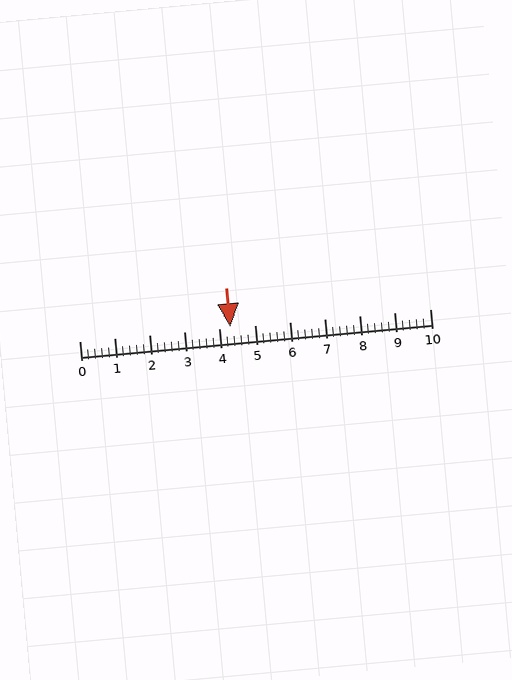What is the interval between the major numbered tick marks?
The major tick marks are spaced 1 units apart.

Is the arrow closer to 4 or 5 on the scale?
The arrow is closer to 4.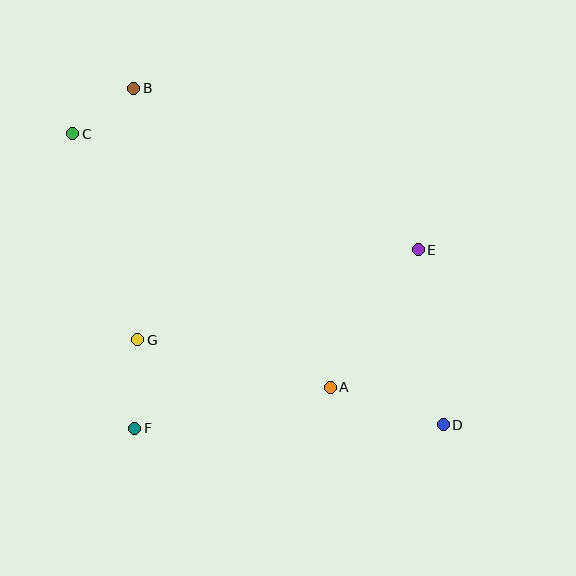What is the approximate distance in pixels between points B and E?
The distance between B and E is approximately 327 pixels.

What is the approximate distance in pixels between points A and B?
The distance between A and B is approximately 358 pixels.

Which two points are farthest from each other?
Points C and D are farthest from each other.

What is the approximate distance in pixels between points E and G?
The distance between E and G is approximately 294 pixels.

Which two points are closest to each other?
Points B and C are closest to each other.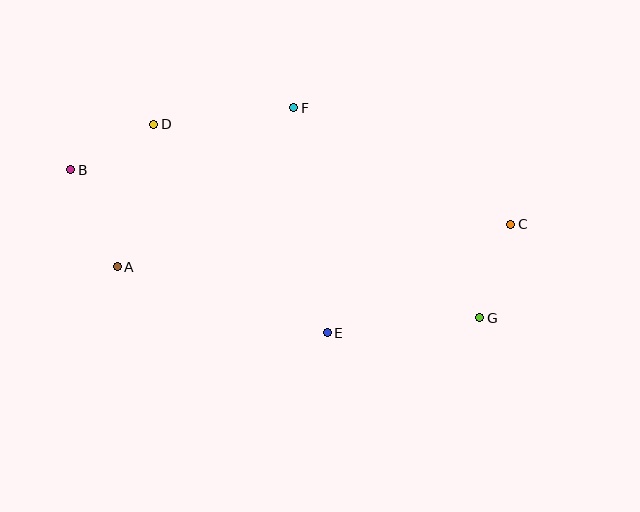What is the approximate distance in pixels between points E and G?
The distance between E and G is approximately 153 pixels.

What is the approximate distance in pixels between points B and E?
The distance between B and E is approximately 304 pixels.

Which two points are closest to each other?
Points B and D are closest to each other.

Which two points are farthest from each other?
Points B and C are farthest from each other.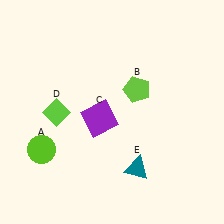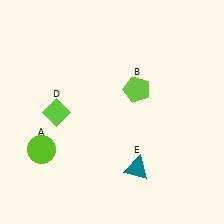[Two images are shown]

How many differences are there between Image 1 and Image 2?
There is 1 difference between the two images.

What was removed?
The purple square (C) was removed in Image 2.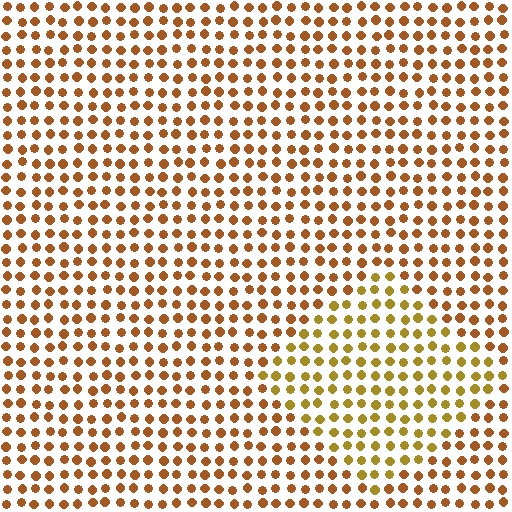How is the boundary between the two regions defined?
The boundary is defined purely by a slight shift in hue (about 25 degrees). Spacing, size, and orientation are identical on both sides.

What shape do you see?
I see a diamond.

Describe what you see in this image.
The image is filled with small brown elements in a uniform arrangement. A diamond-shaped region is visible where the elements are tinted to a slightly different hue, forming a subtle color boundary.